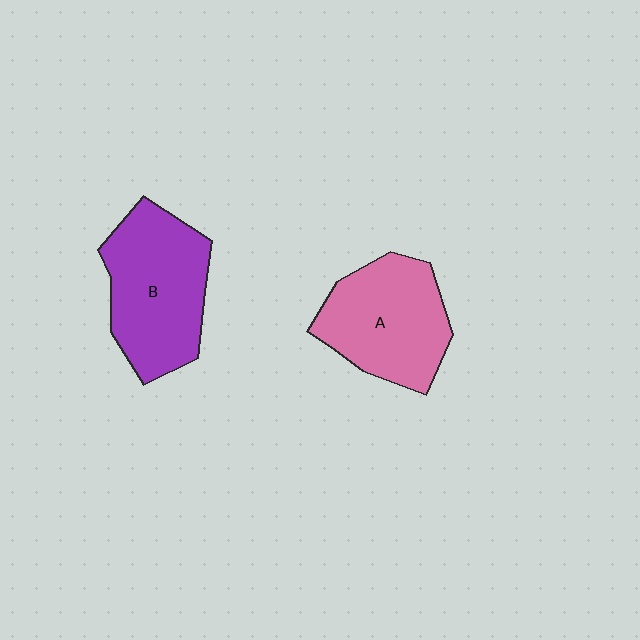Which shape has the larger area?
Shape B (purple).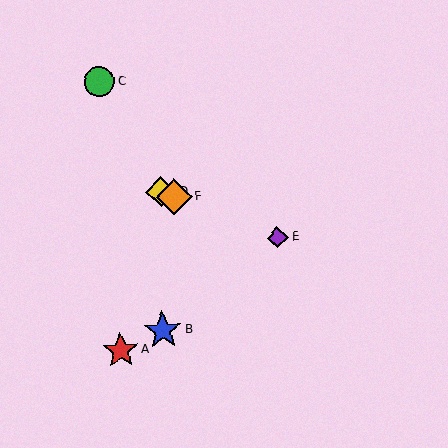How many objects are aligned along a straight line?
3 objects (D, E, F) are aligned along a straight line.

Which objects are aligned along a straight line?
Objects D, E, F are aligned along a straight line.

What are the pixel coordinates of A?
Object A is at (121, 351).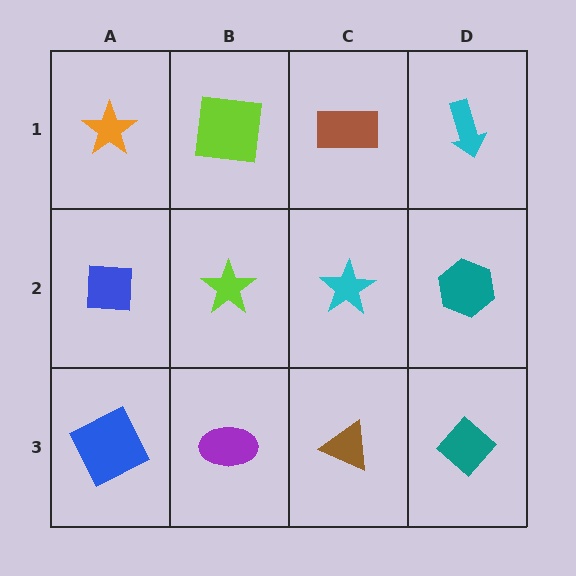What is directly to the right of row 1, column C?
A cyan arrow.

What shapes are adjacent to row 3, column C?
A cyan star (row 2, column C), a purple ellipse (row 3, column B), a teal diamond (row 3, column D).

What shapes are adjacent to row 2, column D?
A cyan arrow (row 1, column D), a teal diamond (row 3, column D), a cyan star (row 2, column C).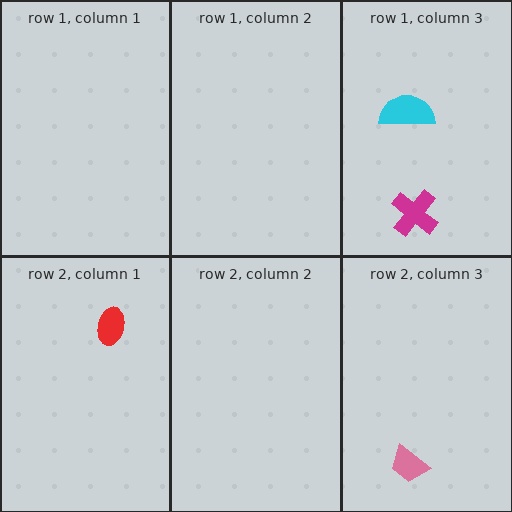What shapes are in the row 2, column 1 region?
The red ellipse.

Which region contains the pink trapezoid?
The row 2, column 3 region.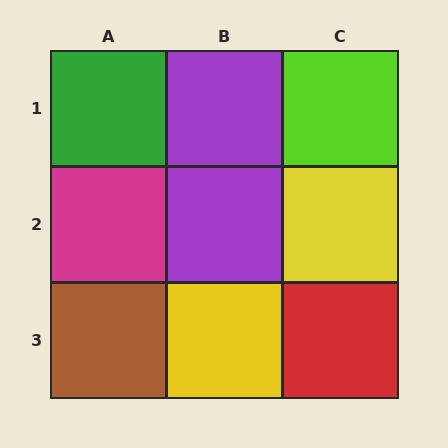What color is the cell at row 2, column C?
Yellow.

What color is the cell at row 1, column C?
Lime.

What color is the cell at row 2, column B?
Purple.